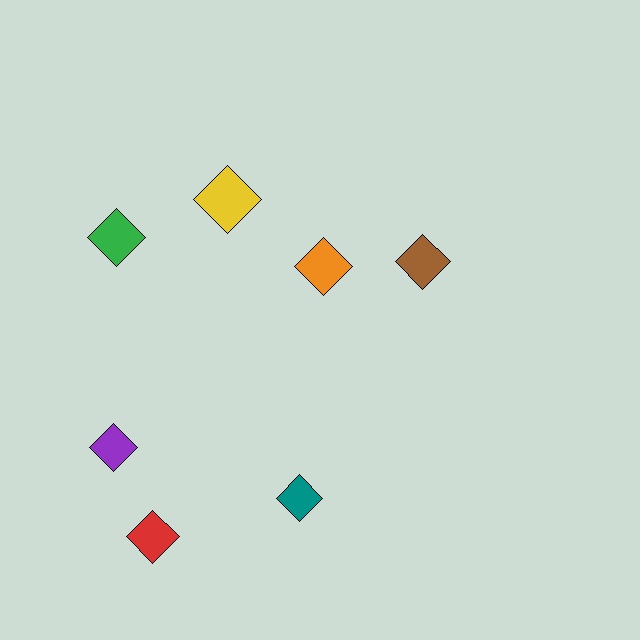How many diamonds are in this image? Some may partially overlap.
There are 7 diamonds.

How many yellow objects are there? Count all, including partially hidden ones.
There is 1 yellow object.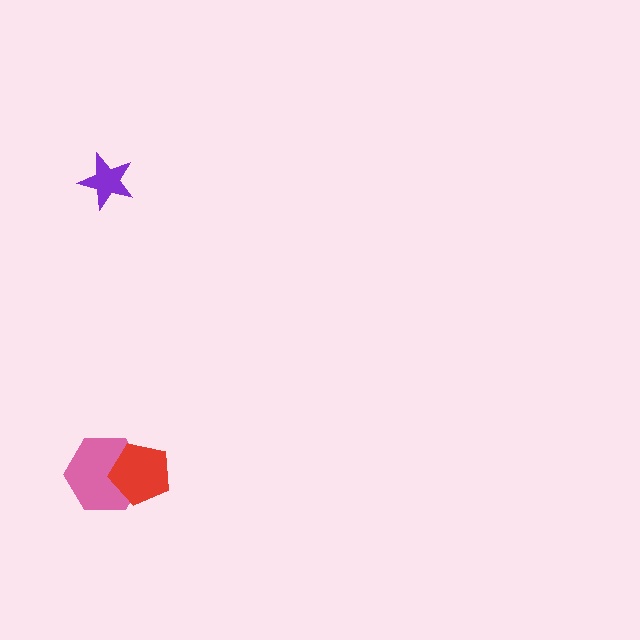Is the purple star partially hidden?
No, no other shape covers it.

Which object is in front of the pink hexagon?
The red pentagon is in front of the pink hexagon.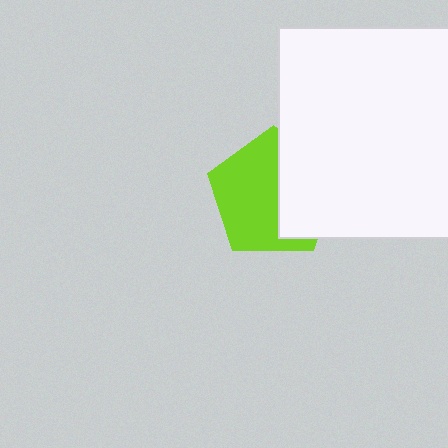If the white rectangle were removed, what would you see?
You would see the complete lime pentagon.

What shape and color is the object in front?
The object in front is a white rectangle.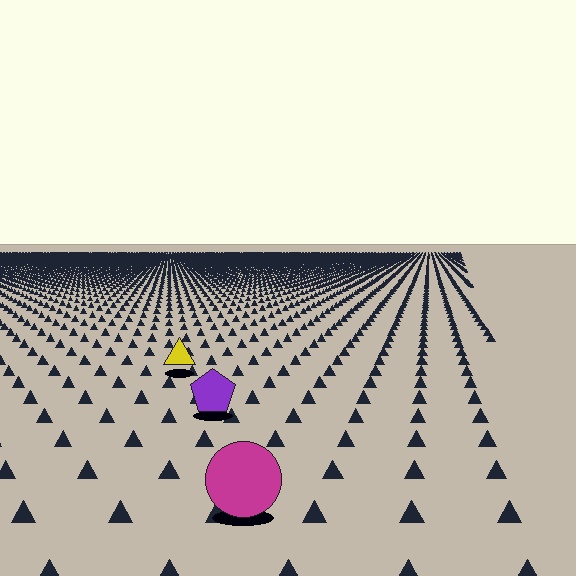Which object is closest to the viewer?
The magenta circle is closest. The texture marks near it are larger and more spread out.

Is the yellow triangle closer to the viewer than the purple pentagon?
No. The purple pentagon is closer — you can tell from the texture gradient: the ground texture is coarser near it.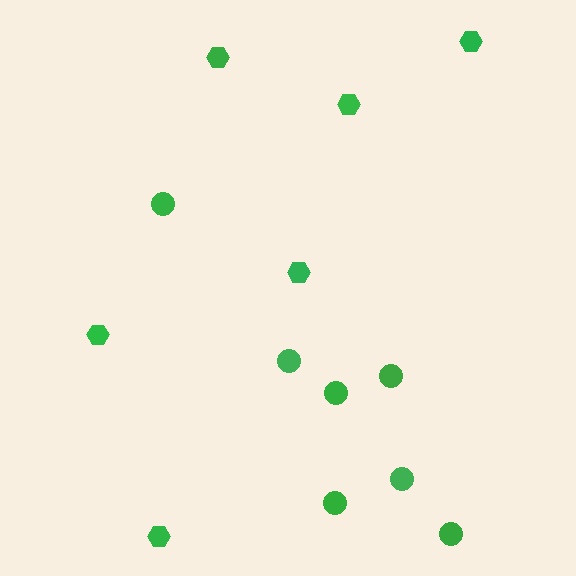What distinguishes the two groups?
There are 2 groups: one group of circles (7) and one group of hexagons (6).